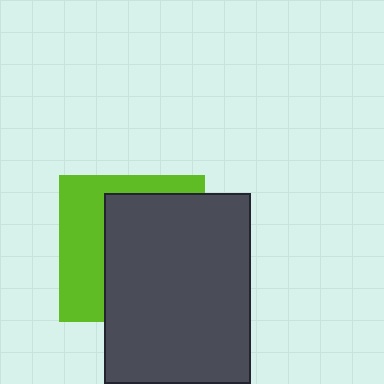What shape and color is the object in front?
The object in front is a dark gray rectangle.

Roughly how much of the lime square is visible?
A small part of it is visible (roughly 39%).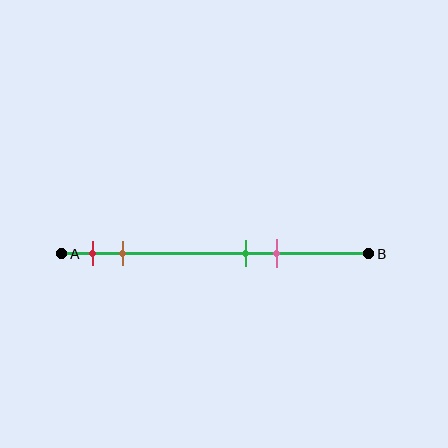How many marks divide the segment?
There are 4 marks dividing the segment.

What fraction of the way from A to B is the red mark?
The red mark is approximately 10% (0.1) of the way from A to B.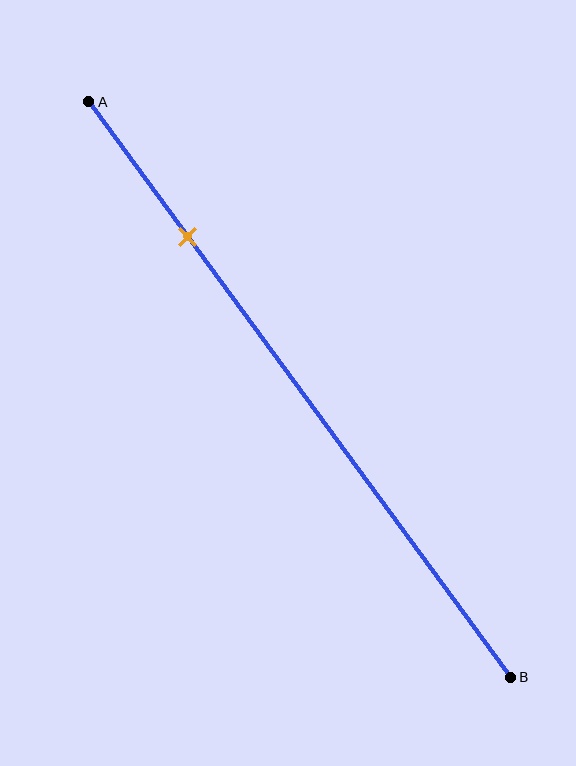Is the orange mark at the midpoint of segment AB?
No, the mark is at about 25% from A, not at the 50% midpoint.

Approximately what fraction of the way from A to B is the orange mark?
The orange mark is approximately 25% of the way from A to B.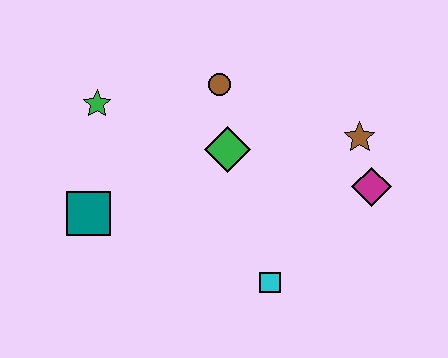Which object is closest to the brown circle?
The green diamond is closest to the brown circle.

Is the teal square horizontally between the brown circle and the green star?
No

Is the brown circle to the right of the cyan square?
No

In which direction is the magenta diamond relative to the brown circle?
The magenta diamond is to the right of the brown circle.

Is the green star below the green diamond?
No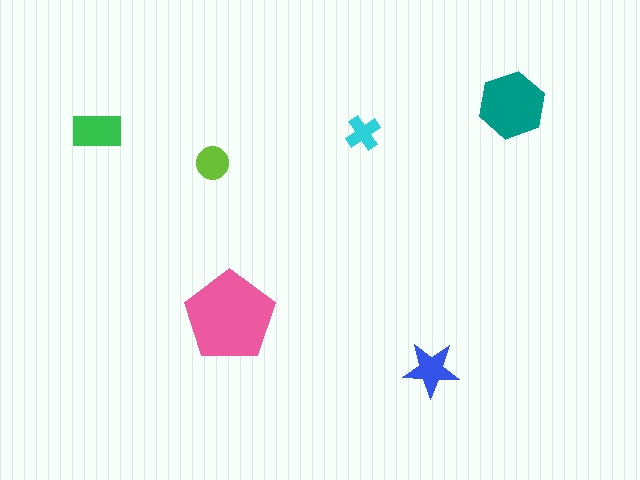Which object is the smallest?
The cyan cross.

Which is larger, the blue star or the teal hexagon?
The teal hexagon.